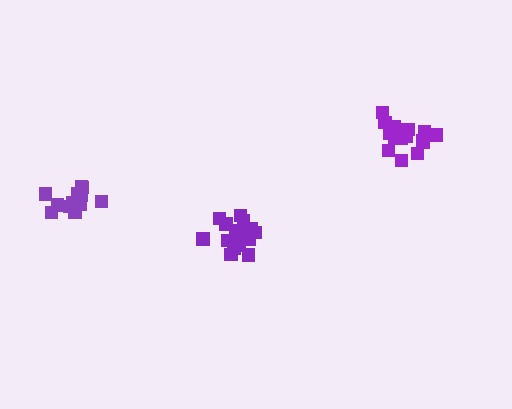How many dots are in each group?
Group 1: 18 dots, Group 2: 13 dots, Group 3: 19 dots (50 total).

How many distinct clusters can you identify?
There are 3 distinct clusters.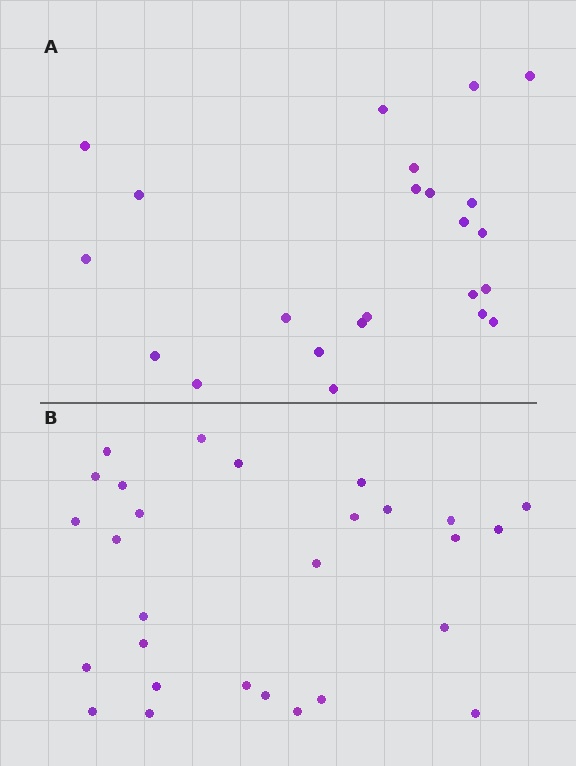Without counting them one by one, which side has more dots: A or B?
Region B (the bottom region) has more dots.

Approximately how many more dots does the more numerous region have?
Region B has about 5 more dots than region A.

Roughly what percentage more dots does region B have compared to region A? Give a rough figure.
About 20% more.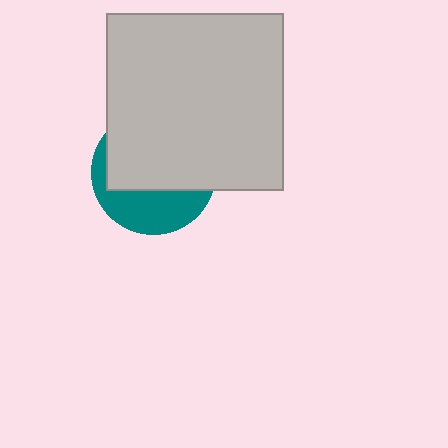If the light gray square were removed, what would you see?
You would see the complete teal circle.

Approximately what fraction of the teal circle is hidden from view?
Roughly 64% of the teal circle is hidden behind the light gray square.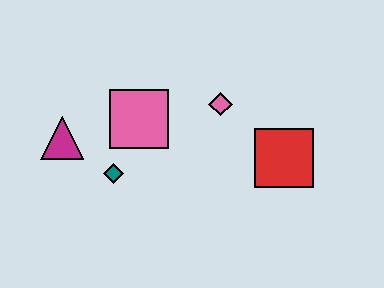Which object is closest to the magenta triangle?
The teal diamond is closest to the magenta triangle.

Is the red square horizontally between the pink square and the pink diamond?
No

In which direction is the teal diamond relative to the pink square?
The teal diamond is below the pink square.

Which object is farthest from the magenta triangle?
The red square is farthest from the magenta triangle.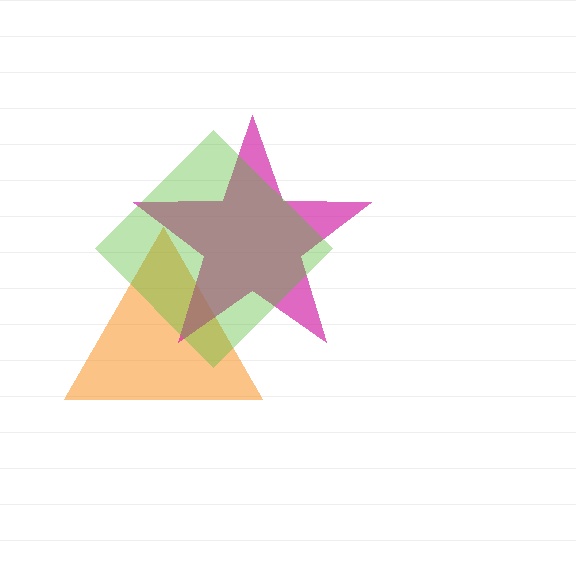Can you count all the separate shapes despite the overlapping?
Yes, there are 3 separate shapes.